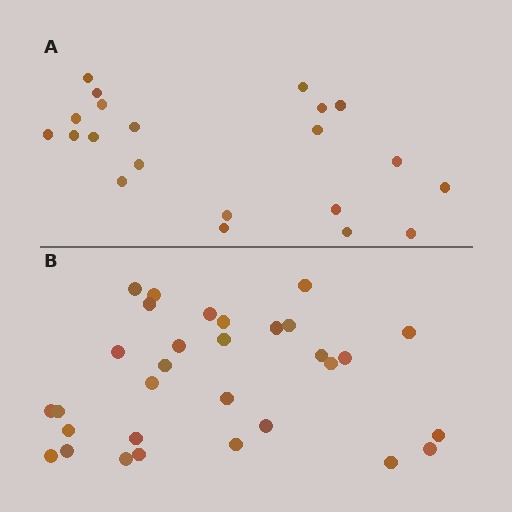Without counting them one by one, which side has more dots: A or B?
Region B (the bottom region) has more dots.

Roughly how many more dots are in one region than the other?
Region B has roughly 10 or so more dots than region A.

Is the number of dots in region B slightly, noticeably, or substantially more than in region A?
Region B has substantially more. The ratio is roughly 1.5 to 1.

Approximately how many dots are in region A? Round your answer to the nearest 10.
About 20 dots. (The exact count is 21, which rounds to 20.)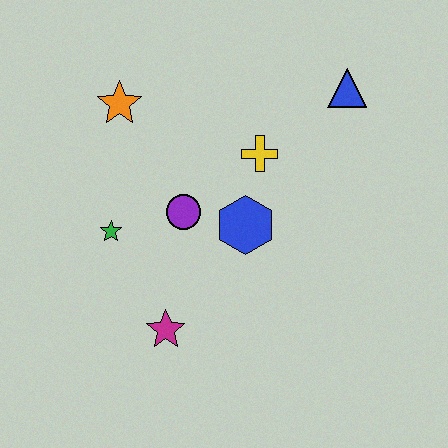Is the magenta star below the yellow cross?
Yes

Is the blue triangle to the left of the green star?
No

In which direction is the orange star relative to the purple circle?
The orange star is above the purple circle.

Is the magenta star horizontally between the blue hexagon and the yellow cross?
No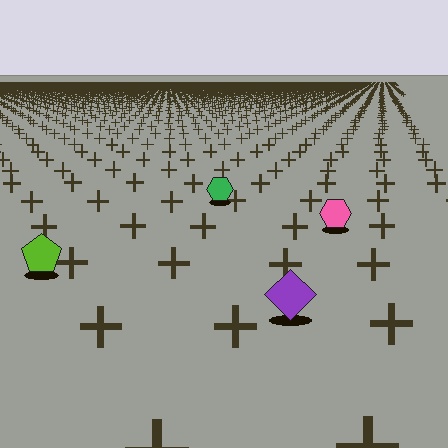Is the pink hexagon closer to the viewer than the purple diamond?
No. The purple diamond is closer — you can tell from the texture gradient: the ground texture is coarser near it.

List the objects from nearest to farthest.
From nearest to farthest: the purple diamond, the lime pentagon, the pink hexagon, the green hexagon.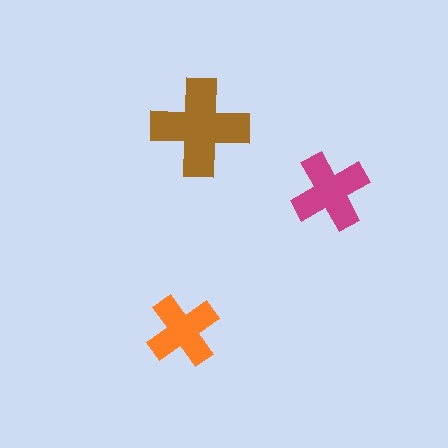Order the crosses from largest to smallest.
the brown one, the magenta one, the orange one.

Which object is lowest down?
The orange cross is bottommost.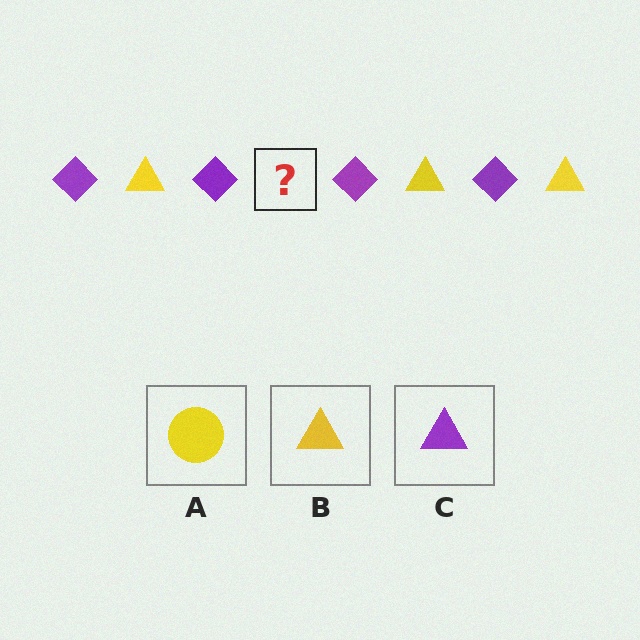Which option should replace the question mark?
Option B.